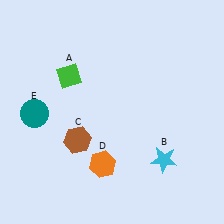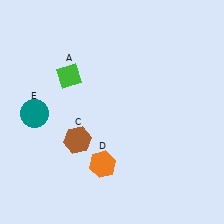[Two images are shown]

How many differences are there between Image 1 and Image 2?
There is 1 difference between the two images.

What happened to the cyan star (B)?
The cyan star (B) was removed in Image 2. It was in the bottom-right area of Image 1.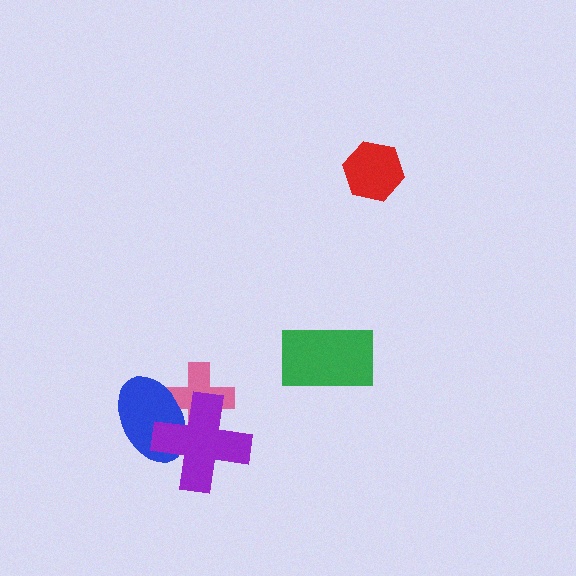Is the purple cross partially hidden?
No, no other shape covers it.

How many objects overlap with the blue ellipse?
2 objects overlap with the blue ellipse.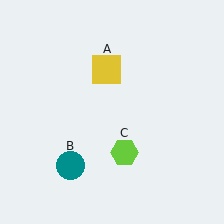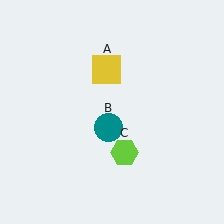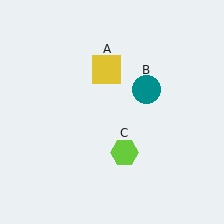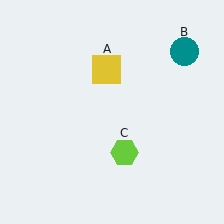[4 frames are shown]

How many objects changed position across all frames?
1 object changed position: teal circle (object B).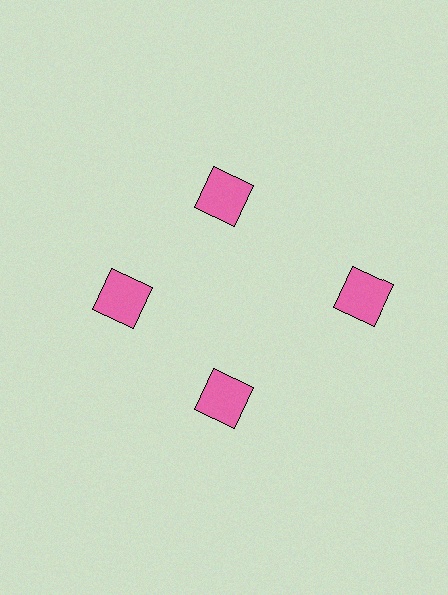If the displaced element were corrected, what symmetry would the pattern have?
It would have 4-fold rotational symmetry — the pattern would map onto itself every 90 degrees.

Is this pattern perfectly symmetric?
No. The 4 pink squares are arranged in a ring, but one element near the 3 o'clock position is pushed outward from the center, breaking the 4-fold rotational symmetry.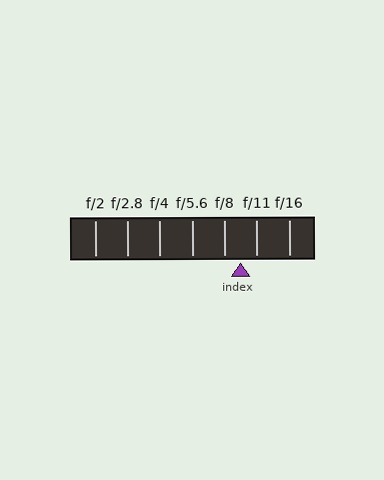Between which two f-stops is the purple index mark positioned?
The index mark is between f/8 and f/11.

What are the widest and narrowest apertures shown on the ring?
The widest aperture shown is f/2 and the narrowest is f/16.